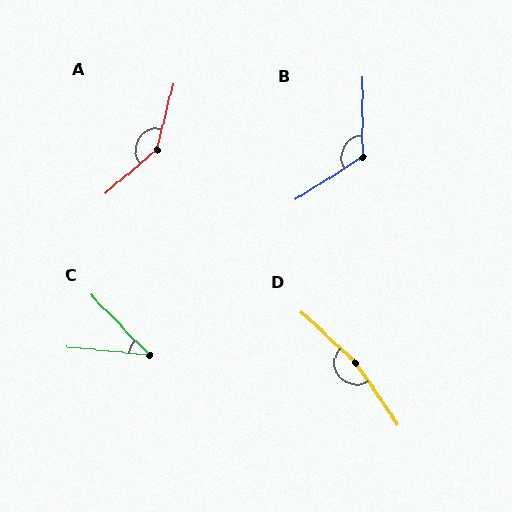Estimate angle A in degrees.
Approximately 144 degrees.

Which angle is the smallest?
C, at approximately 40 degrees.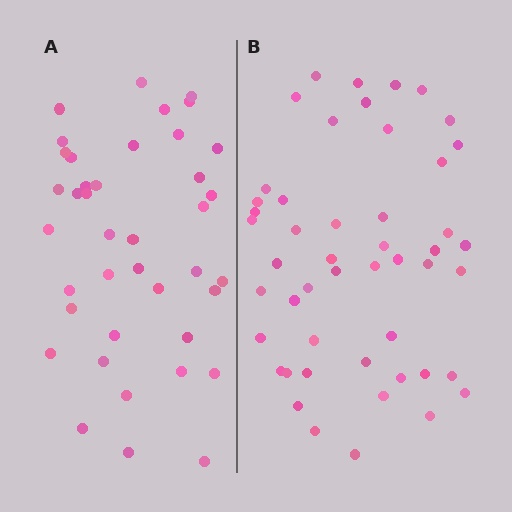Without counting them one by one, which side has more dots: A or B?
Region B (the right region) has more dots.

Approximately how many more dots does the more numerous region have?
Region B has roughly 8 or so more dots than region A.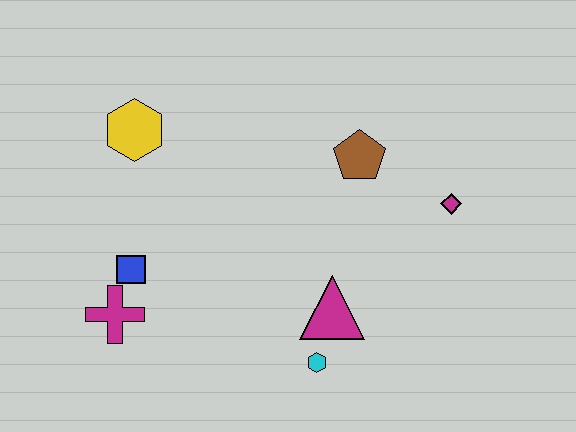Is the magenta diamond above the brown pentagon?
No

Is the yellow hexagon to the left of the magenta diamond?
Yes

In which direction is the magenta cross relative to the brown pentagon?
The magenta cross is to the left of the brown pentagon.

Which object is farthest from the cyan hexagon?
The yellow hexagon is farthest from the cyan hexagon.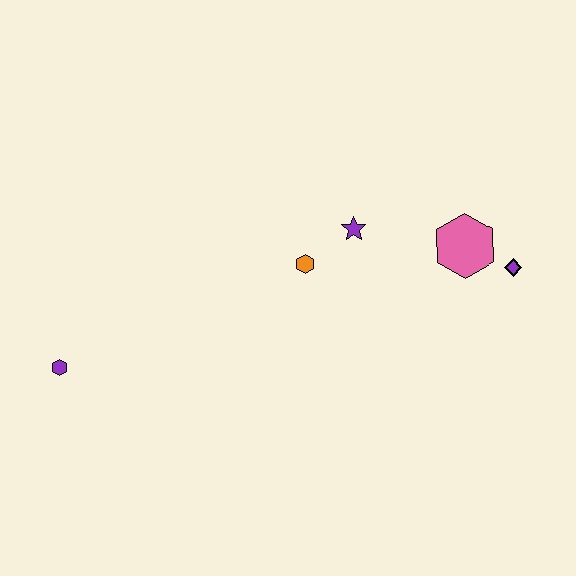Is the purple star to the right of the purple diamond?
No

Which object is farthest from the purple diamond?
The purple hexagon is farthest from the purple diamond.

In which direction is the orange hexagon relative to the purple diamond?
The orange hexagon is to the left of the purple diamond.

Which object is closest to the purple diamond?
The pink hexagon is closest to the purple diamond.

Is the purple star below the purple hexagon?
No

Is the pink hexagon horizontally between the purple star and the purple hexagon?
No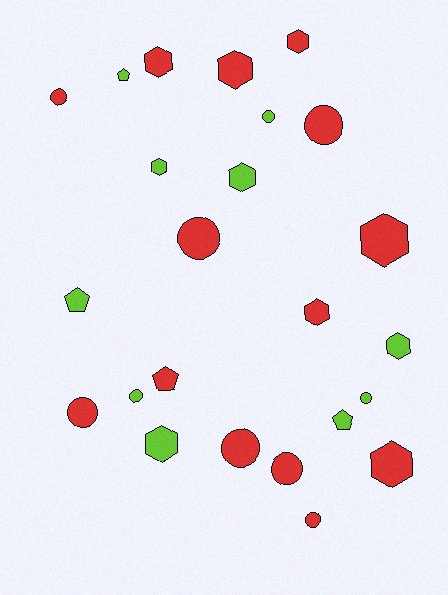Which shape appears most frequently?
Hexagon, with 10 objects.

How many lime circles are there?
There are 3 lime circles.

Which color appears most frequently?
Red, with 14 objects.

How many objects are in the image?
There are 24 objects.